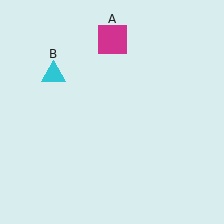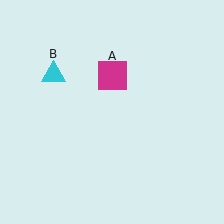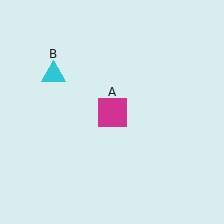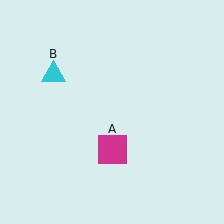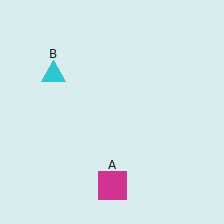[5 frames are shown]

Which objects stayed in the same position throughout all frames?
Cyan triangle (object B) remained stationary.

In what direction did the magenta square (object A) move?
The magenta square (object A) moved down.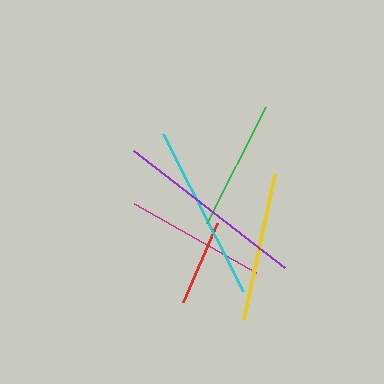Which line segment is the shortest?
The red line is the shortest at approximately 86 pixels.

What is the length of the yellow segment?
The yellow segment is approximately 148 pixels long.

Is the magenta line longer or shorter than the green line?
The magenta line is longer than the green line.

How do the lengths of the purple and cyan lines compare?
The purple and cyan lines are approximately the same length.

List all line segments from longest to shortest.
From longest to shortest: purple, cyan, yellow, magenta, green, red.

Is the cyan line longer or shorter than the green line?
The cyan line is longer than the green line.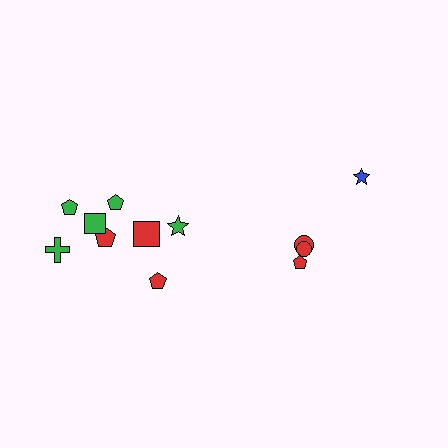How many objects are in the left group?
There are 8 objects.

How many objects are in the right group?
There are 4 objects.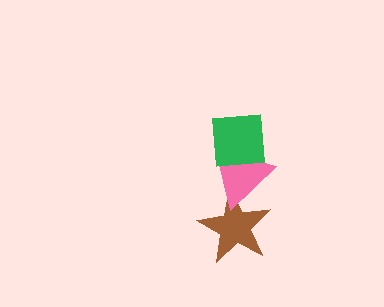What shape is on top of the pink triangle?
The green square is on top of the pink triangle.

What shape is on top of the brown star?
The pink triangle is on top of the brown star.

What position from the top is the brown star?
The brown star is 3rd from the top.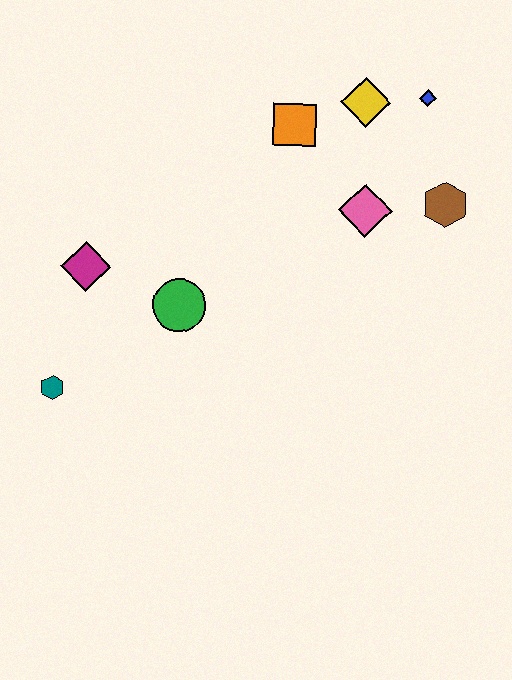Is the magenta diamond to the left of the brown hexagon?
Yes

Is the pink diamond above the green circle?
Yes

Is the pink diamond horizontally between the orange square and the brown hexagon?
Yes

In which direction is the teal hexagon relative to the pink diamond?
The teal hexagon is to the left of the pink diamond.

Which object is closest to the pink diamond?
The brown hexagon is closest to the pink diamond.